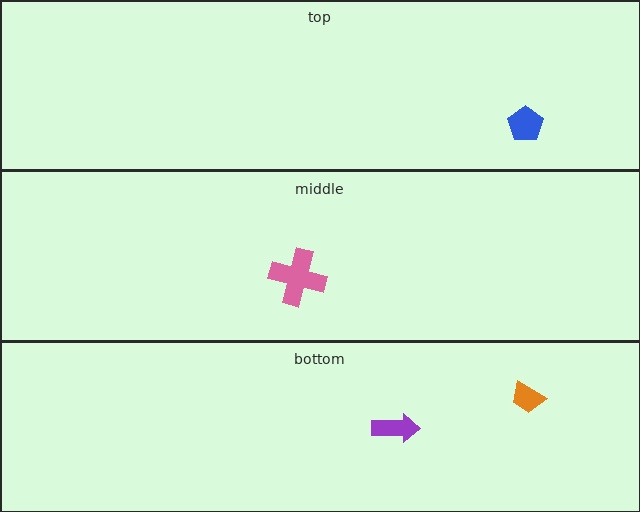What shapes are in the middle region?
The pink cross.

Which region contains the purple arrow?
The bottom region.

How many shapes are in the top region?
1.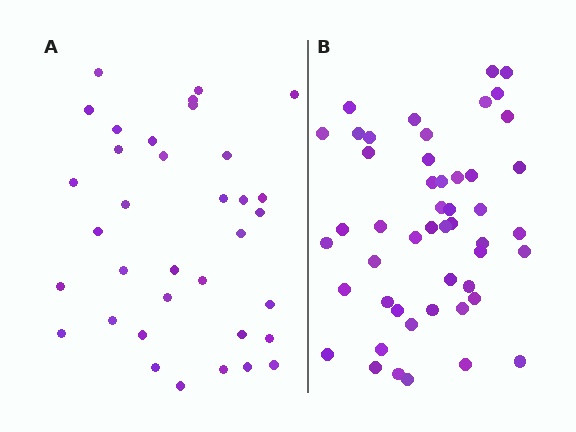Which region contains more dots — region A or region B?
Region B (the right region) has more dots.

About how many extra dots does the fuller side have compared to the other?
Region B has approximately 15 more dots than region A.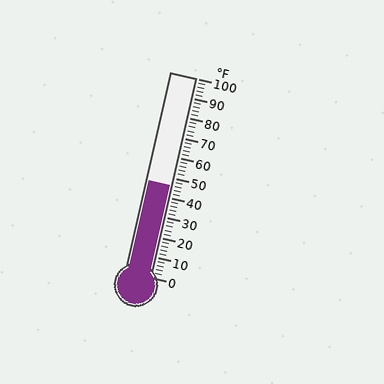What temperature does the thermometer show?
The thermometer shows approximately 46°F.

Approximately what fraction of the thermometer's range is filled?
The thermometer is filled to approximately 45% of its range.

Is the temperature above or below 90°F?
The temperature is below 90°F.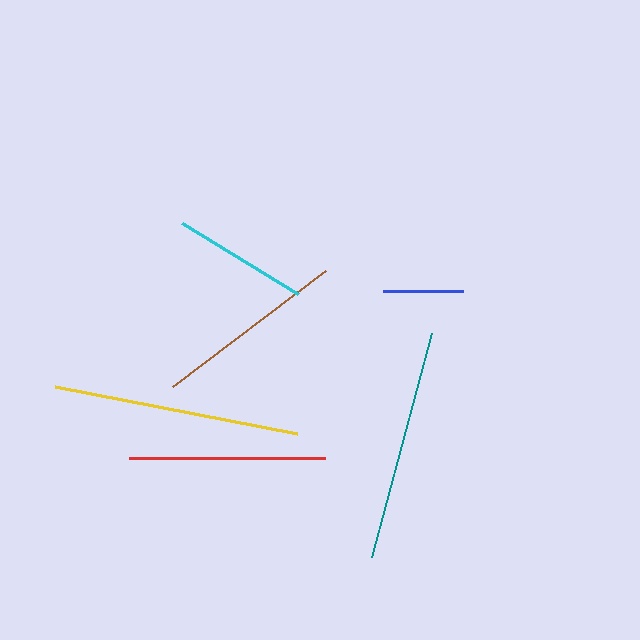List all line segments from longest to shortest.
From longest to shortest: yellow, teal, red, brown, cyan, blue.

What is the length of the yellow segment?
The yellow segment is approximately 247 pixels long.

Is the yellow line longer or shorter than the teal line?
The yellow line is longer than the teal line.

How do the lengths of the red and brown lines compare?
The red and brown lines are approximately the same length.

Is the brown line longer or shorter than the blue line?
The brown line is longer than the blue line.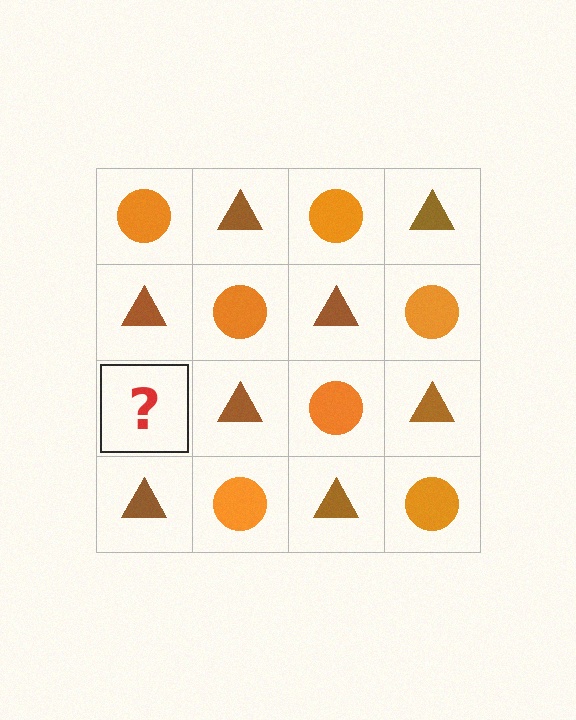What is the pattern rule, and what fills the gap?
The rule is that it alternates orange circle and brown triangle in a checkerboard pattern. The gap should be filled with an orange circle.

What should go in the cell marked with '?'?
The missing cell should contain an orange circle.